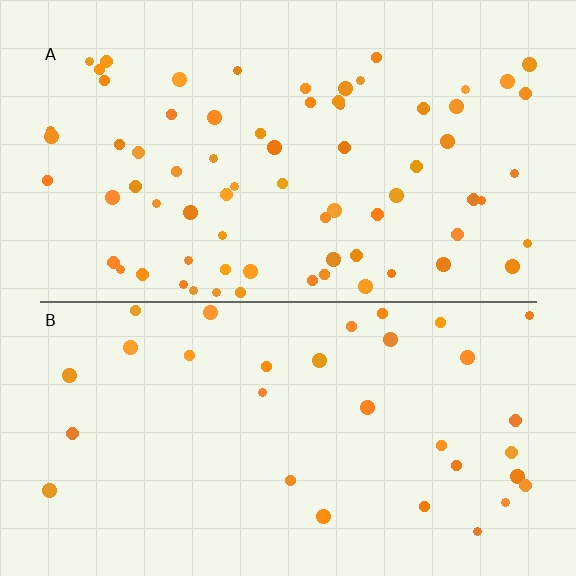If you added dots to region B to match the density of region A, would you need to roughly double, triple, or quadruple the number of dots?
Approximately double.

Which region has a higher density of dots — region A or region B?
A (the top).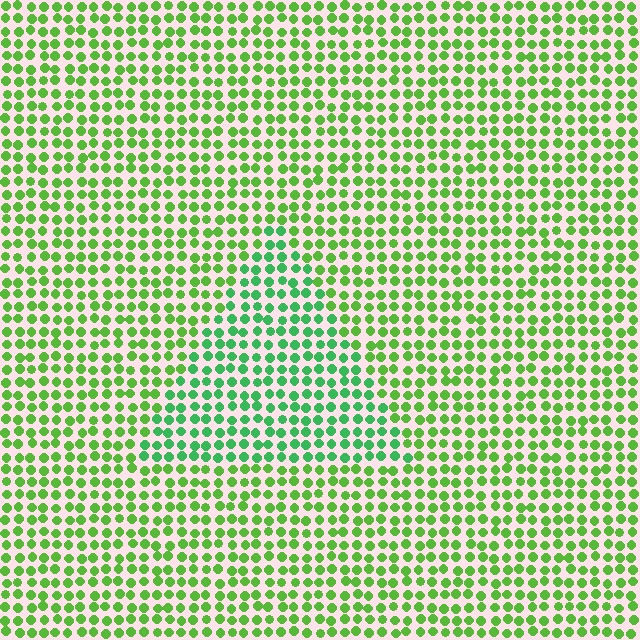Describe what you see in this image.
The image is filled with small lime elements in a uniform arrangement. A triangle-shaped region is visible where the elements are tinted to a slightly different hue, forming a subtle color boundary.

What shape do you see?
I see a triangle.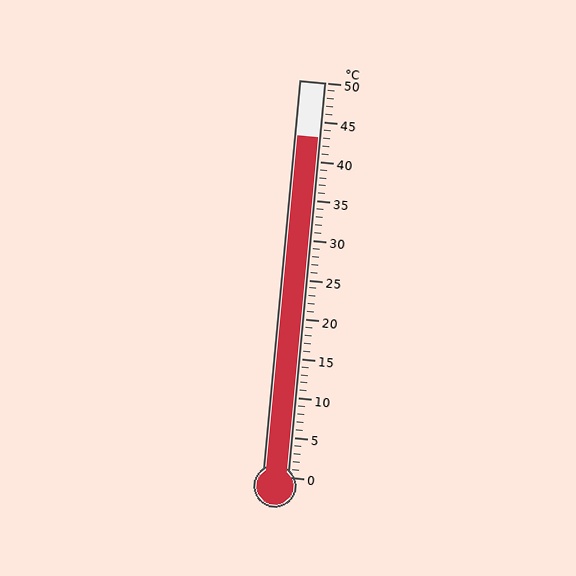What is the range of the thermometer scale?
The thermometer scale ranges from 0°C to 50°C.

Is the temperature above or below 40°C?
The temperature is above 40°C.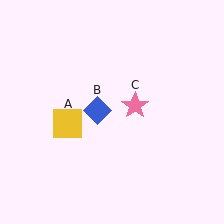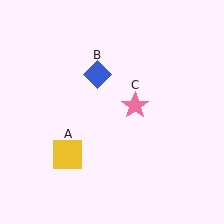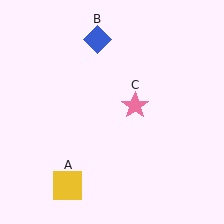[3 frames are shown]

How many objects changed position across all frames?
2 objects changed position: yellow square (object A), blue diamond (object B).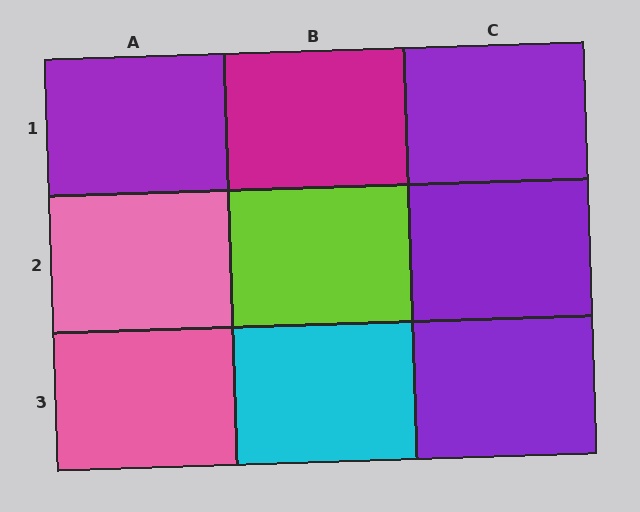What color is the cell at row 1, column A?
Purple.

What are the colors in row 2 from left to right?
Pink, lime, purple.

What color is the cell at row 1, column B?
Magenta.